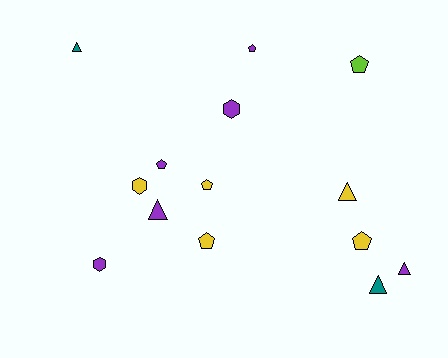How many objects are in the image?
There are 14 objects.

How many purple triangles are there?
There are 2 purple triangles.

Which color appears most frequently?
Purple, with 6 objects.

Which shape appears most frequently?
Pentagon, with 6 objects.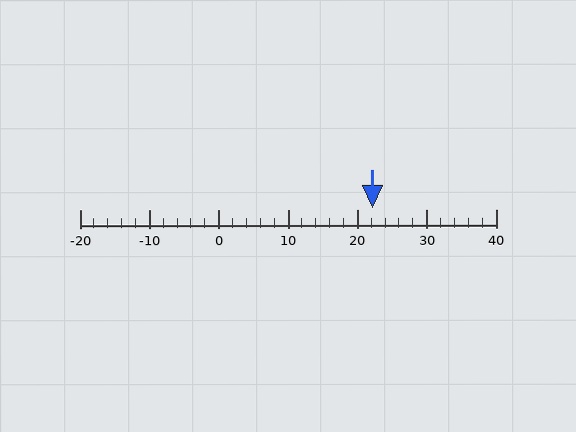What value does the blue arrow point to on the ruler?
The blue arrow points to approximately 22.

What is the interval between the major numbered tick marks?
The major tick marks are spaced 10 units apart.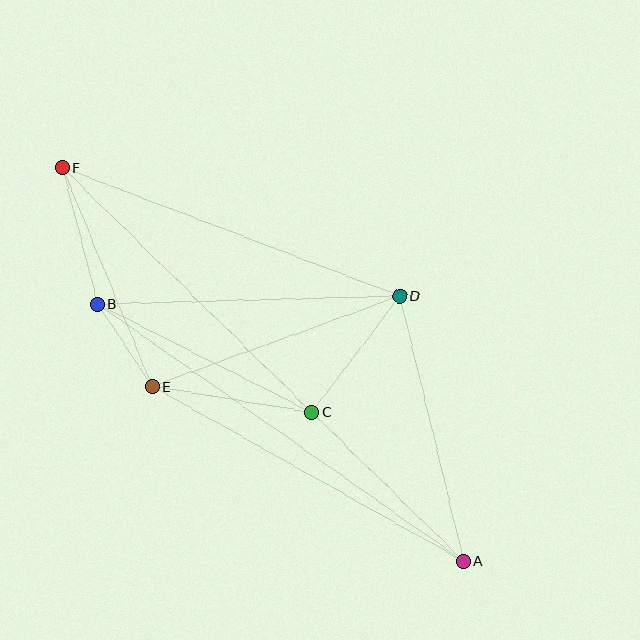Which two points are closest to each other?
Points B and E are closest to each other.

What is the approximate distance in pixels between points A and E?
The distance between A and E is approximately 357 pixels.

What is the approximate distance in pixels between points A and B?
The distance between A and B is approximately 447 pixels.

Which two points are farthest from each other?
Points A and F are farthest from each other.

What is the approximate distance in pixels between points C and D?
The distance between C and D is approximately 146 pixels.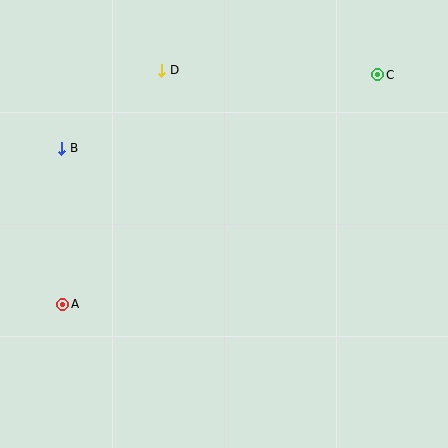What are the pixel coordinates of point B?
Point B is at (62, 148).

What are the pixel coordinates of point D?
Point D is at (162, 70).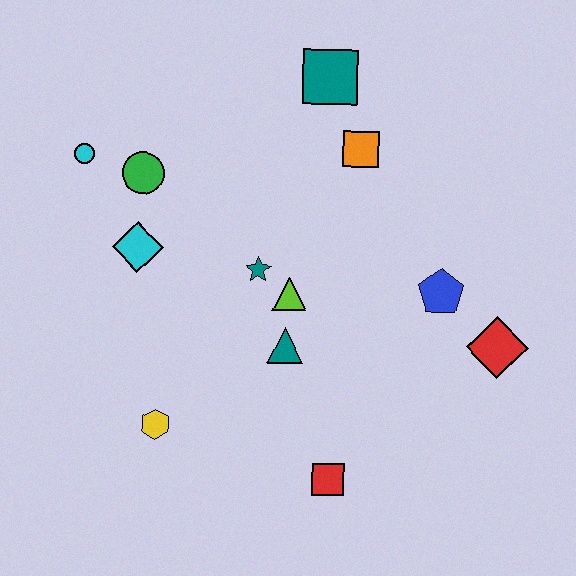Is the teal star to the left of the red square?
Yes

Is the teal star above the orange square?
No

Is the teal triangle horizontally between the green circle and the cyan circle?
No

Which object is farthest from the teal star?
The red diamond is farthest from the teal star.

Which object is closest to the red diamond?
The blue pentagon is closest to the red diamond.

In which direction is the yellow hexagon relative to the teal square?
The yellow hexagon is below the teal square.